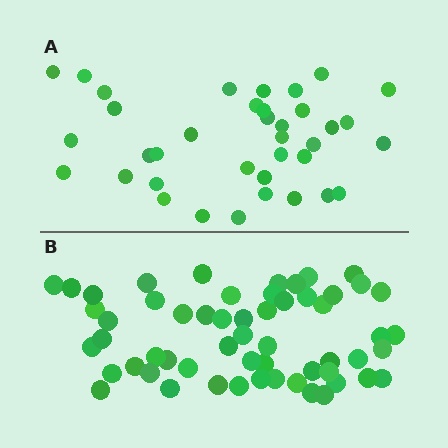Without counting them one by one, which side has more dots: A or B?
Region B (the bottom region) has more dots.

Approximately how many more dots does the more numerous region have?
Region B has approximately 20 more dots than region A.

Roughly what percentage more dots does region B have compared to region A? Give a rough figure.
About 55% more.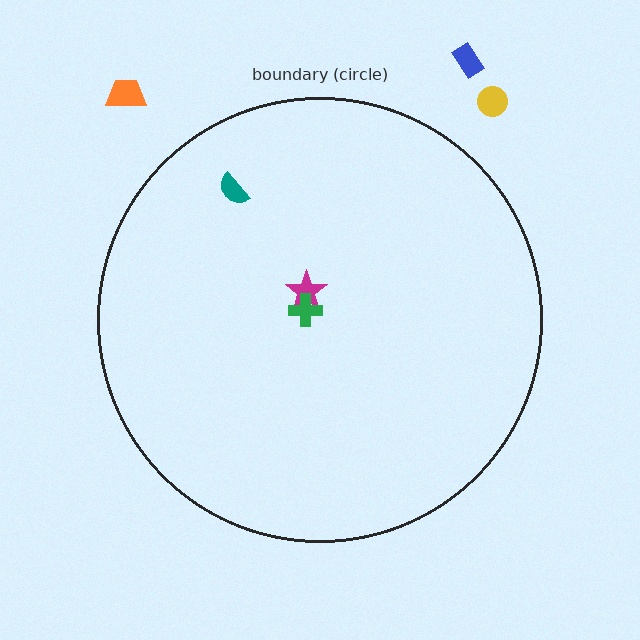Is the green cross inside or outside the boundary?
Inside.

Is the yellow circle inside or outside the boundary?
Outside.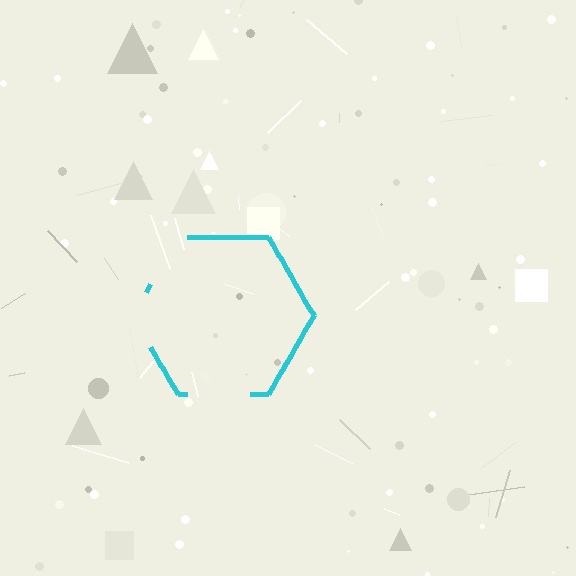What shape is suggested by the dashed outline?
The dashed outline suggests a hexagon.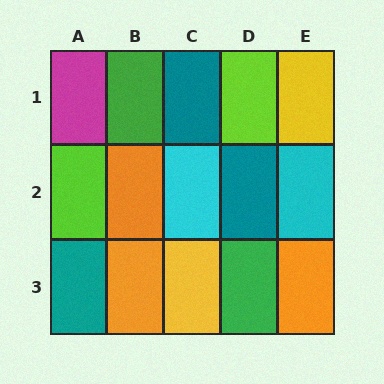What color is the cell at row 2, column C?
Cyan.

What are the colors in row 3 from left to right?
Teal, orange, yellow, green, orange.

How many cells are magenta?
1 cell is magenta.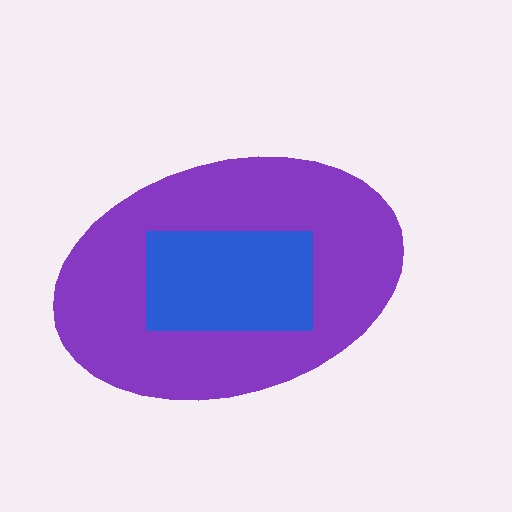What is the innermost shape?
The blue rectangle.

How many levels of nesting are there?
2.